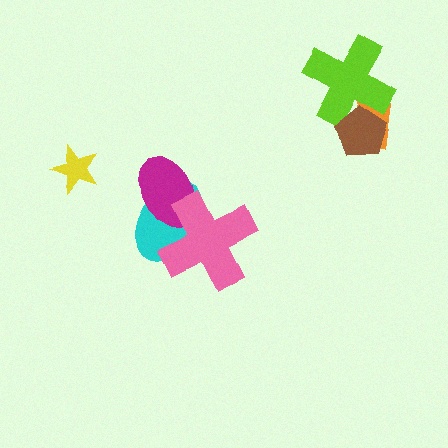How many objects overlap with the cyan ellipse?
2 objects overlap with the cyan ellipse.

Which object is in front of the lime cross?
The brown pentagon is in front of the lime cross.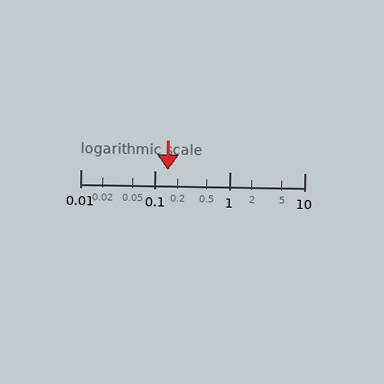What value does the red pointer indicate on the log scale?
The pointer indicates approximately 0.15.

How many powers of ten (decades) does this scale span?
The scale spans 3 decades, from 0.01 to 10.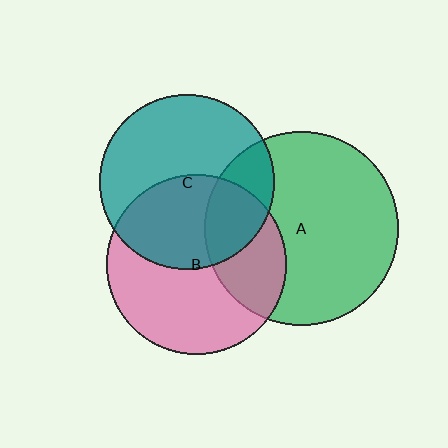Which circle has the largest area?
Circle A (green).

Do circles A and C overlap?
Yes.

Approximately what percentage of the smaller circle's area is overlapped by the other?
Approximately 25%.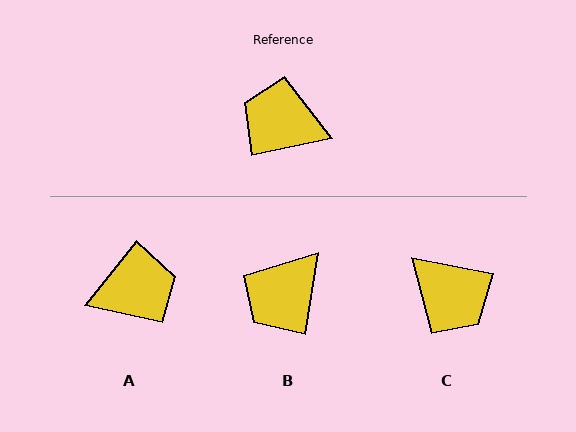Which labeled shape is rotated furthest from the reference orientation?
C, about 157 degrees away.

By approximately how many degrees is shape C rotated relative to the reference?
Approximately 157 degrees counter-clockwise.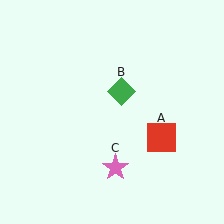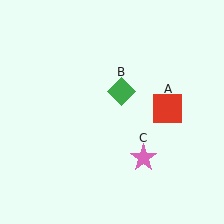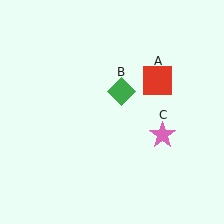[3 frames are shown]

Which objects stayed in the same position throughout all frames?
Green diamond (object B) remained stationary.